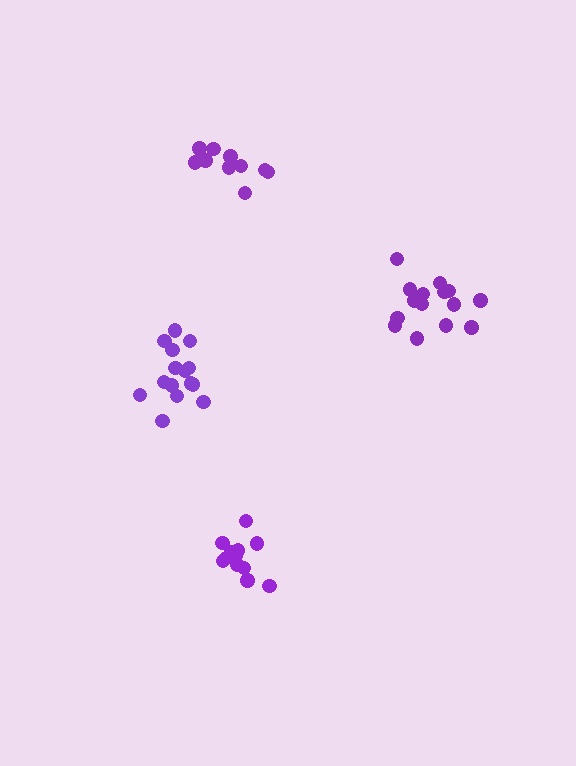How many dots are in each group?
Group 1: 10 dots, Group 2: 15 dots, Group 3: 13 dots, Group 4: 15 dots (53 total).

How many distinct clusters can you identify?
There are 4 distinct clusters.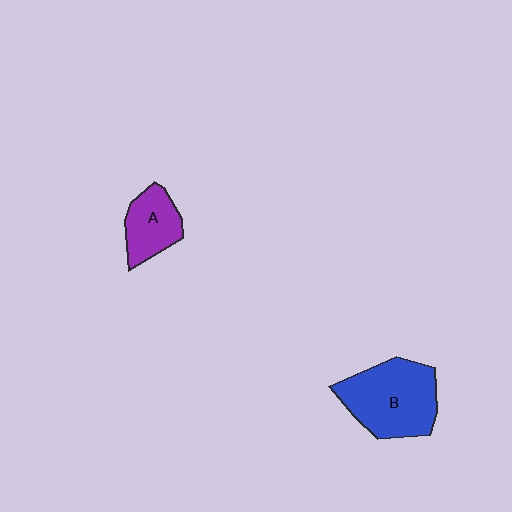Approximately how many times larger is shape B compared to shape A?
Approximately 1.9 times.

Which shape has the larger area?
Shape B (blue).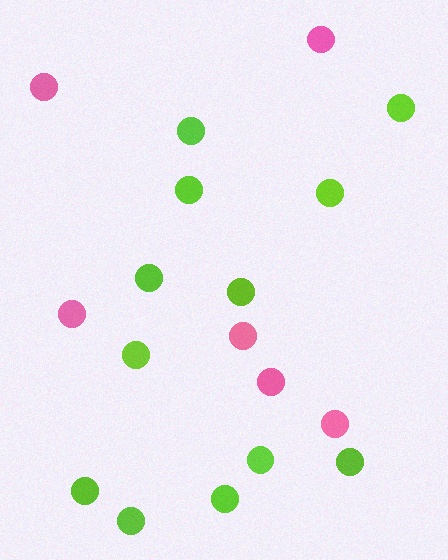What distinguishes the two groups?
There are 2 groups: one group of lime circles (12) and one group of pink circles (6).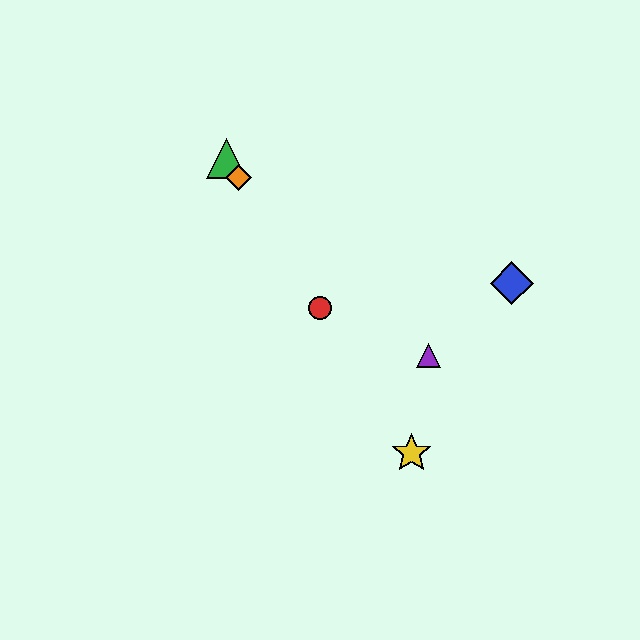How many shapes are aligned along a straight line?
4 shapes (the red circle, the green triangle, the yellow star, the orange diamond) are aligned along a straight line.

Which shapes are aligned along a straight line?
The red circle, the green triangle, the yellow star, the orange diamond are aligned along a straight line.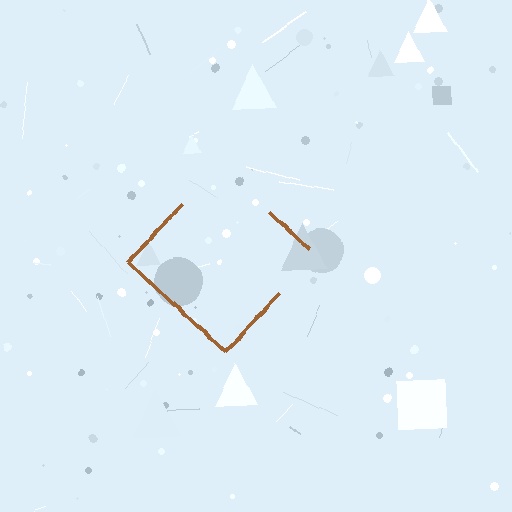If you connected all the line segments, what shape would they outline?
They would outline a diamond.